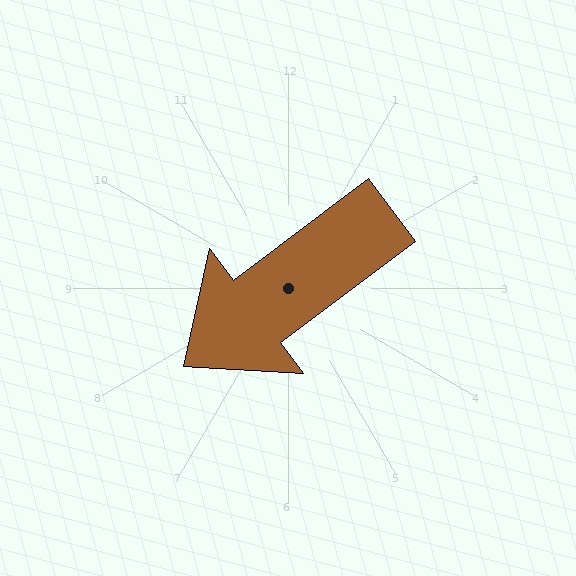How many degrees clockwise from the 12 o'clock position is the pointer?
Approximately 233 degrees.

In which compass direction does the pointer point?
Southwest.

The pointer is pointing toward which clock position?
Roughly 8 o'clock.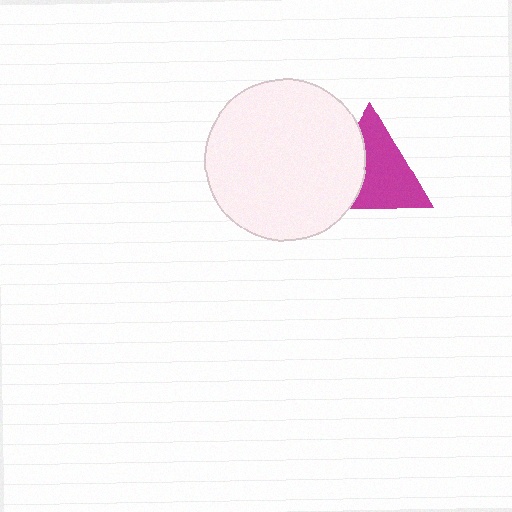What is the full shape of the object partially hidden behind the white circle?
The partially hidden object is a magenta triangle.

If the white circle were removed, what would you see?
You would see the complete magenta triangle.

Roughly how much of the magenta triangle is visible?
About half of it is visible (roughly 64%).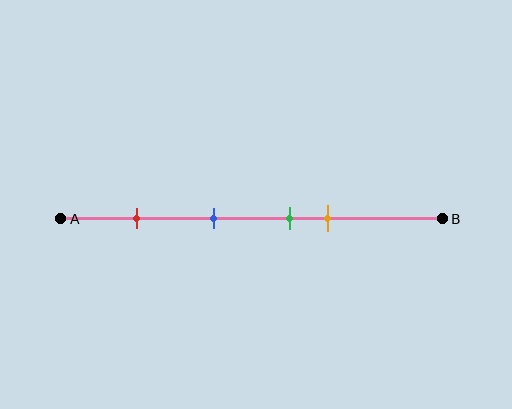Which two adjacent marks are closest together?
The green and orange marks are the closest adjacent pair.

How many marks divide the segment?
There are 4 marks dividing the segment.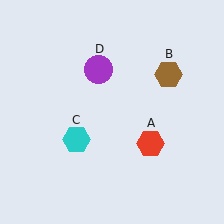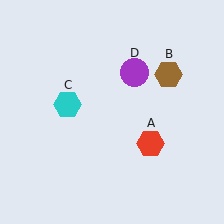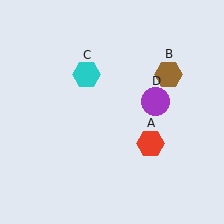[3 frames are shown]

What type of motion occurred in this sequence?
The cyan hexagon (object C), purple circle (object D) rotated clockwise around the center of the scene.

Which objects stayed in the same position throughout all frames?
Red hexagon (object A) and brown hexagon (object B) remained stationary.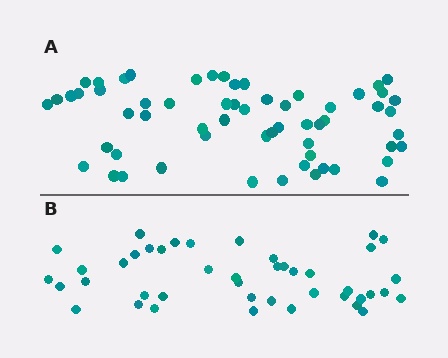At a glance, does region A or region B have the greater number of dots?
Region A (the top region) has more dots.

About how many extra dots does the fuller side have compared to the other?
Region A has approximately 15 more dots than region B.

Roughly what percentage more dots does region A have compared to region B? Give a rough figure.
About 40% more.